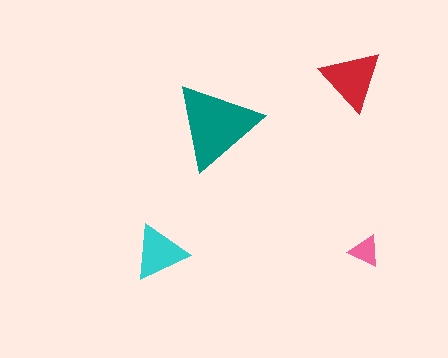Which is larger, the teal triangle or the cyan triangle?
The teal one.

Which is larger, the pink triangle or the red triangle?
The red one.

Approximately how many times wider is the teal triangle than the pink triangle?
About 3 times wider.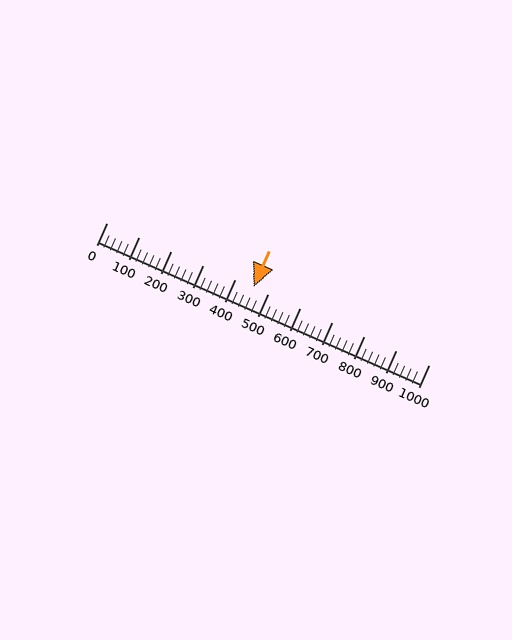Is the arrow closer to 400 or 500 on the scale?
The arrow is closer to 500.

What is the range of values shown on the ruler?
The ruler shows values from 0 to 1000.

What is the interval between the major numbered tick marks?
The major tick marks are spaced 100 units apart.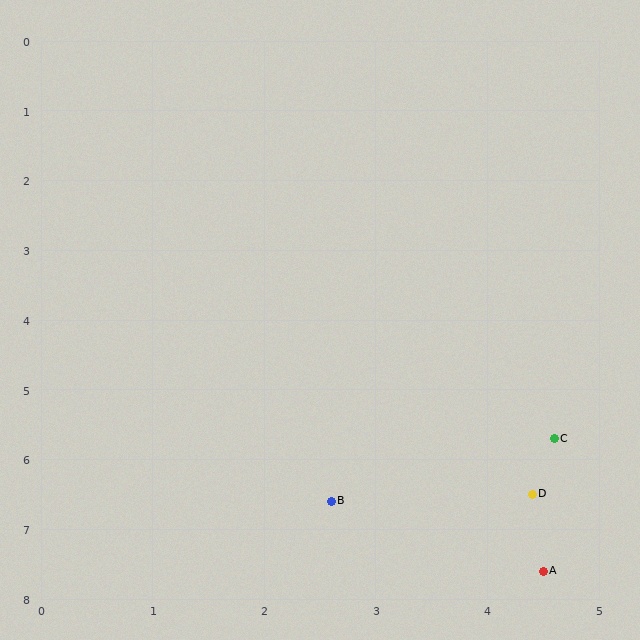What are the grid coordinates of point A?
Point A is at approximately (4.5, 7.6).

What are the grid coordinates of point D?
Point D is at approximately (4.4, 6.5).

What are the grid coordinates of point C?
Point C is at approximately (4.6, 5.7).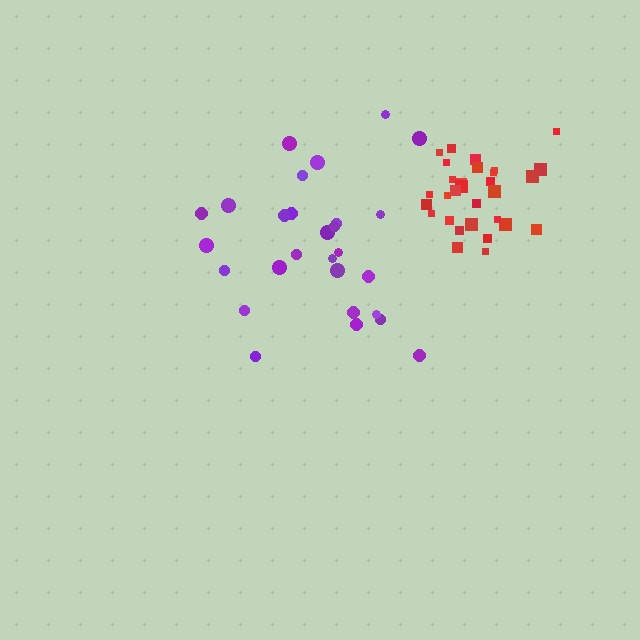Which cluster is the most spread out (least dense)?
Purple.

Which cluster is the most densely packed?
Red.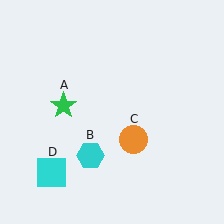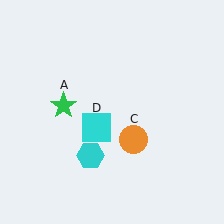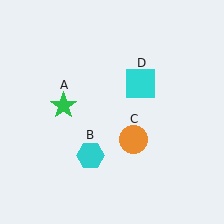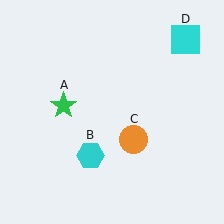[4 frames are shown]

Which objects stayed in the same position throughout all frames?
Green star (object A) and cyan hexagon (object B) and orange circle (object C) remained stationary.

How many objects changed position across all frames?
1 object changed position: cyan square (object D).